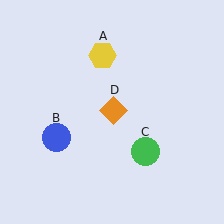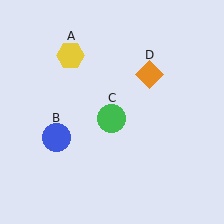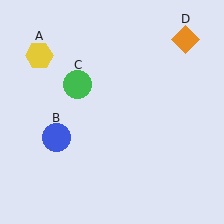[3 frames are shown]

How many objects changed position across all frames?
3 objects changed position: yellow hexagon (object A), green circle (object C), orange diamond (object D).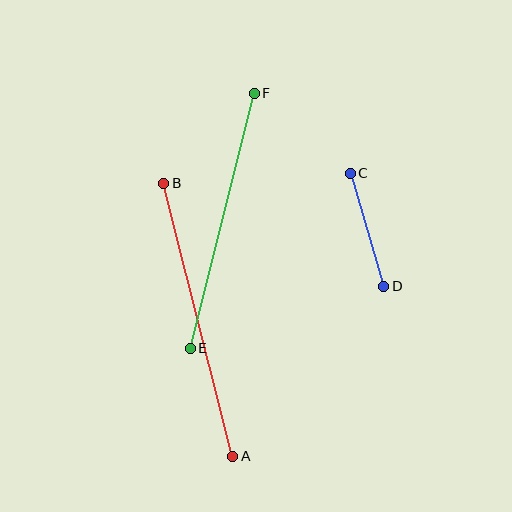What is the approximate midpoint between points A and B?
The midpoint is at approximately (198, 320) pixels.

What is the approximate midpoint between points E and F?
The midpoint is at approximately (222, 221) pixels.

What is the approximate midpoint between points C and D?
The midpoint is at approximately (367, 230) pixels.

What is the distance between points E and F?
The distance is approximately 263 pixels.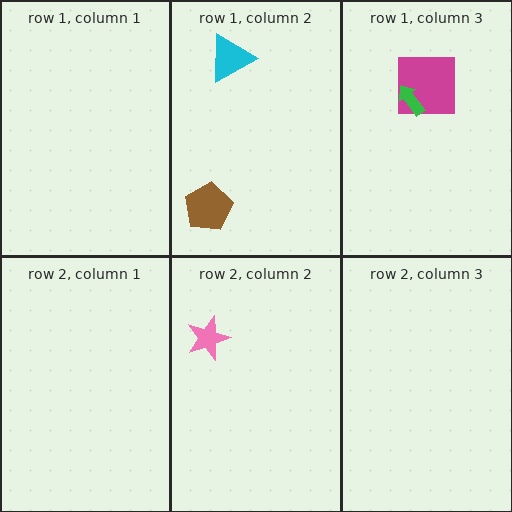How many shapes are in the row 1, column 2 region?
2.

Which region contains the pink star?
The row 2, column 2 region.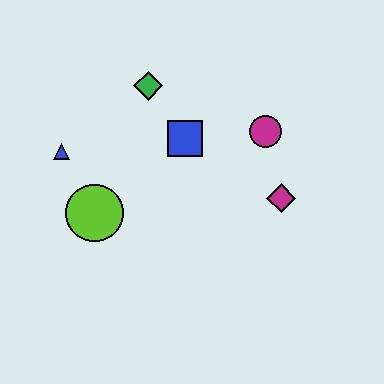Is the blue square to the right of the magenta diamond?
No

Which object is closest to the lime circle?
The blue triangle is closest to the lime circle.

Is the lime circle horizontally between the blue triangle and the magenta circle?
Yes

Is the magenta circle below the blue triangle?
No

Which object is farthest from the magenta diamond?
The blue triangle is farthest from the magenta diamond.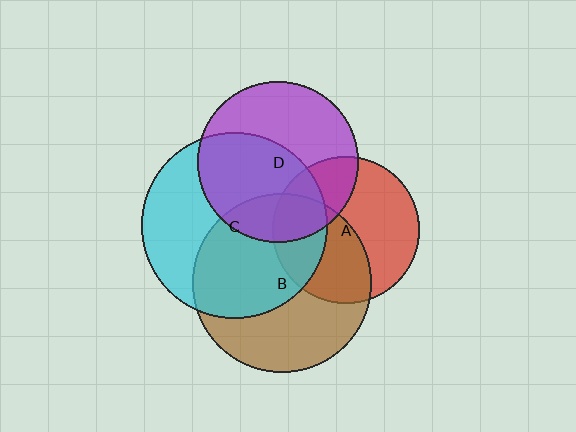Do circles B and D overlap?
Yes.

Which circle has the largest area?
Circle C (cyan).